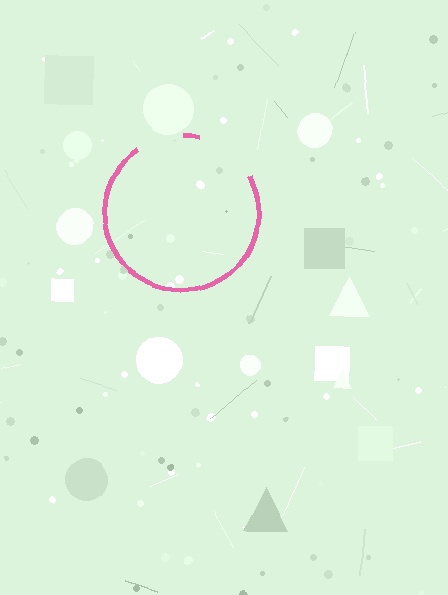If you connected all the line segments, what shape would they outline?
They would outline a circle.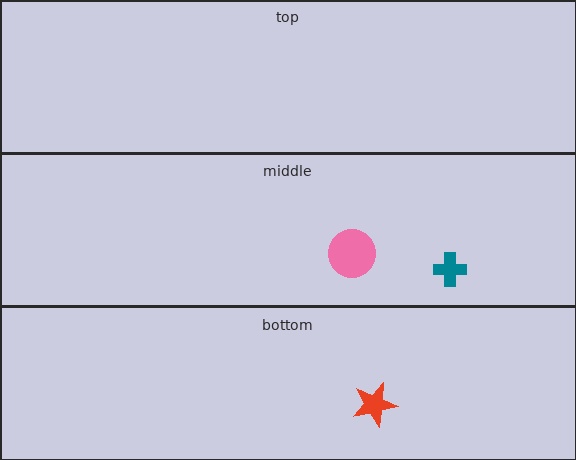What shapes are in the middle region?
The pink circle, the teal cross.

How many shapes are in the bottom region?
1.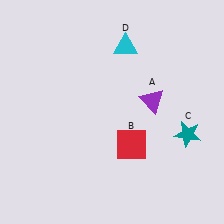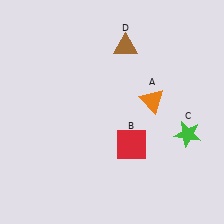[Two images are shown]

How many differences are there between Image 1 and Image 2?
There are 3 differences between the two images.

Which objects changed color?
A changed from purple to orange. C changed from teal to green. D changed from cyan to brown.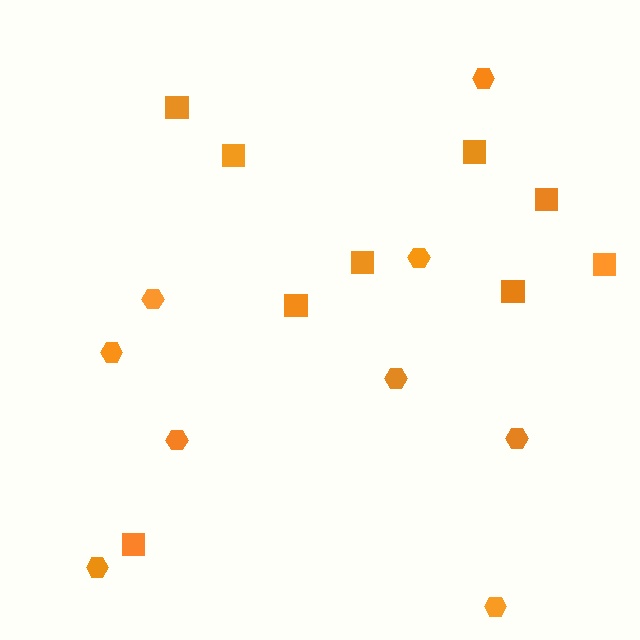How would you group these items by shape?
There are 2 groups: one group of hexagons (9) and one group of squares (9).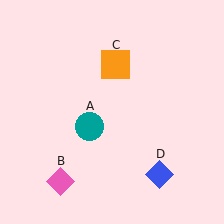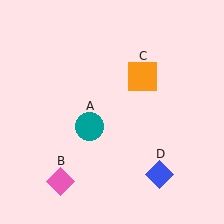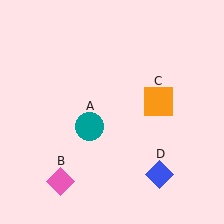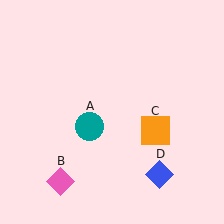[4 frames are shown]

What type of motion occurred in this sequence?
The orange square (object C) rotated clockwise around the center of the scene.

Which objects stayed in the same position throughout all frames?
Teal circle (object A) and pink diamond (object B) and blue diamond (object D) remained stationary.